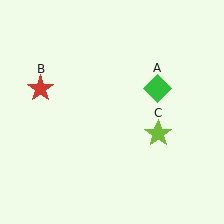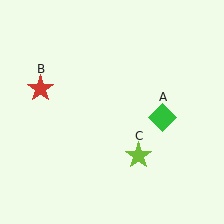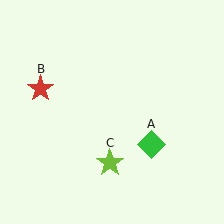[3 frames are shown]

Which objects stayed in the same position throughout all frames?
Red star (object B) remained stationary.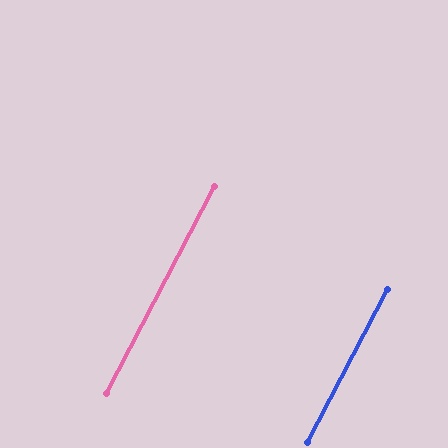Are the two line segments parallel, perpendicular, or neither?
Parallel — their directions differ by only 0.1°.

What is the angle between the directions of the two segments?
Approximately 0 degrees.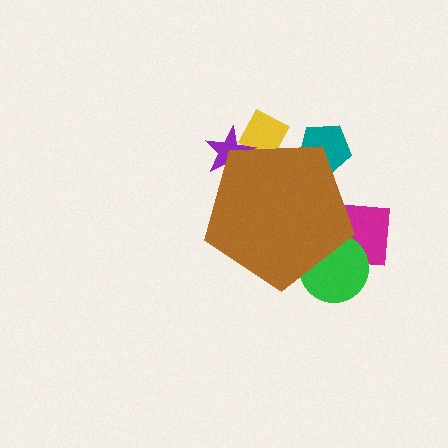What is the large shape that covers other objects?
A brown pentagon.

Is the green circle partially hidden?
Yes, the green circle is partially hidden behind the brown pentagon.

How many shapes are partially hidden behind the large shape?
5 shapes are partially hidden.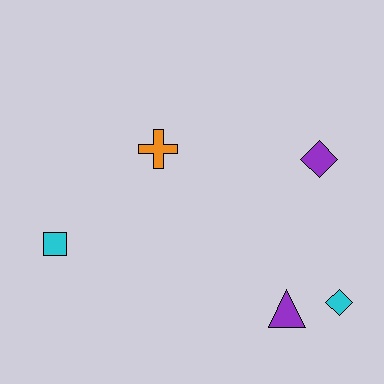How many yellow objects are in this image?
There are no yellow objects.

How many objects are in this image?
There are 5 objects.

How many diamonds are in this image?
There are 2 diamonds.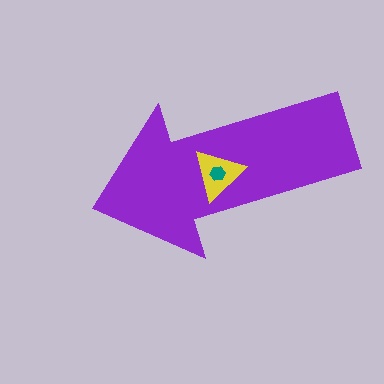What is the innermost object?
The teal hexagon.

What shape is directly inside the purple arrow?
The yellow triangle.